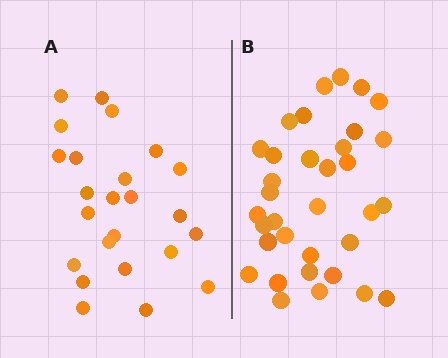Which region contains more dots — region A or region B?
Region B (the right region) has more dots.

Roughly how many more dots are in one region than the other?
Region B has roughly 10 or so more dots than region A.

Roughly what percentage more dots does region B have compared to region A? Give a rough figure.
About 40% more.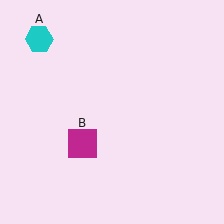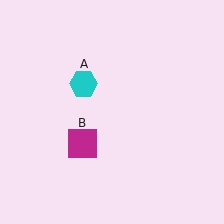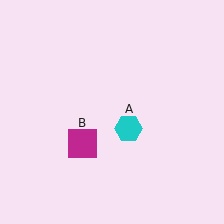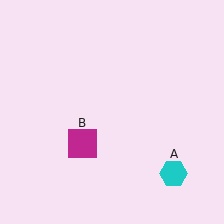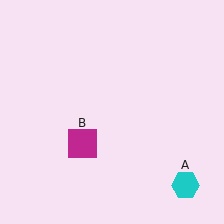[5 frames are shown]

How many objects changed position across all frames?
1 object changed position: cyan hexagon (object A).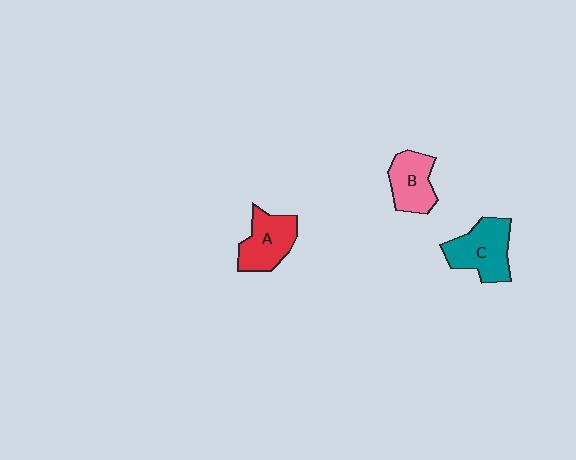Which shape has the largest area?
Shape C (teal).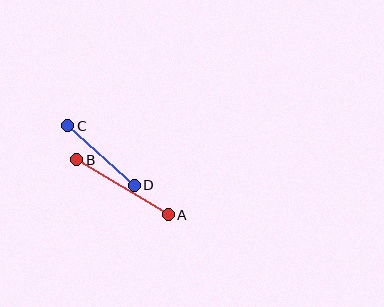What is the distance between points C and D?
The distance is approximately 89 pixels.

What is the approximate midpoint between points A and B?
The midpoint is at approximately (122, 187) pixels.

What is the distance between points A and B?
The distance is approximately 106 pixels.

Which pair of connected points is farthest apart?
Points A and B are farthest apart.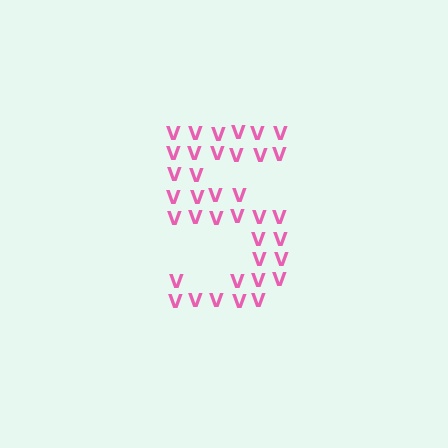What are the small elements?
The small elements are letter V's.